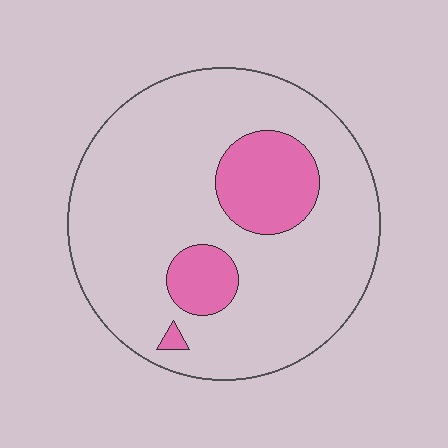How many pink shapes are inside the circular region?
3.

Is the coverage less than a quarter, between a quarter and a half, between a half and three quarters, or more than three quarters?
Less than a quarter.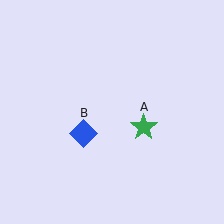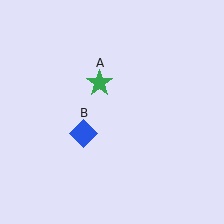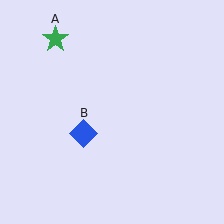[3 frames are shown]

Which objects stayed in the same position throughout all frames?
Blue diamond (object B) remained stationary.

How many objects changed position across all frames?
1 object changed position: green star (object A).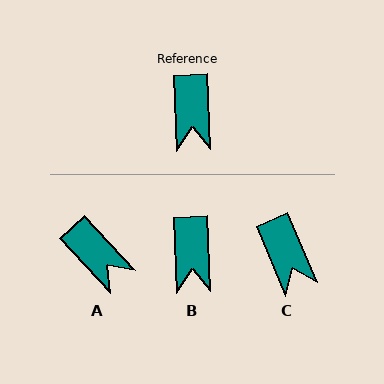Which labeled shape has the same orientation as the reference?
B.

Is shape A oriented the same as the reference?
No, it is off by about 41 degrees.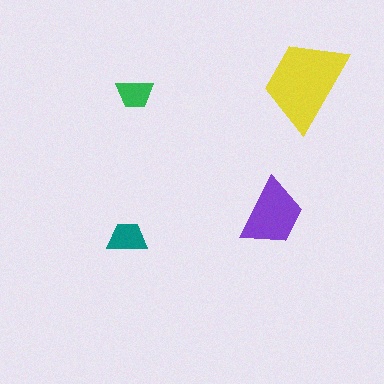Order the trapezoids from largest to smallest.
the yellow one, the purple one, the teal one, the green one.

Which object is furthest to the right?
The yellow trapezoid is rightmost.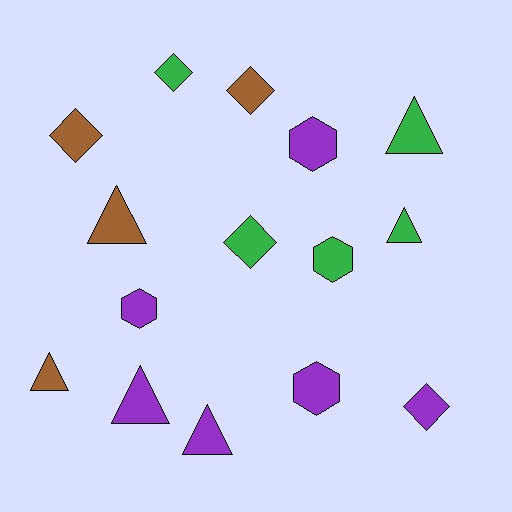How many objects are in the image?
There are 15 objects.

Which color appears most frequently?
Purple, with 6 objects.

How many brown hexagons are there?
There are no brown hexagons.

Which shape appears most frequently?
Triangle, with 6 objects.